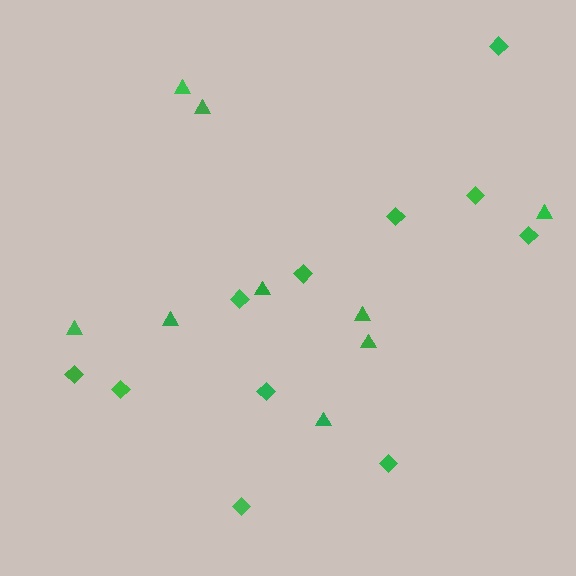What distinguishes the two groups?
There are 2 groups: one group of triangles (9) and one group of diamonds (11).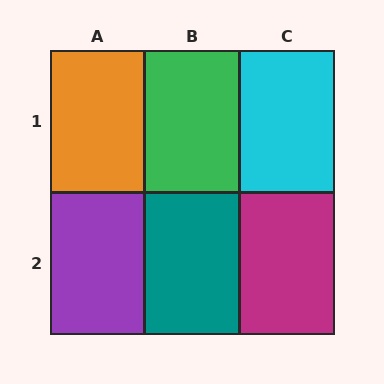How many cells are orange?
1 cell is orange.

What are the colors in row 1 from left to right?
Orange, green, cyan.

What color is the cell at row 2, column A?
Purple.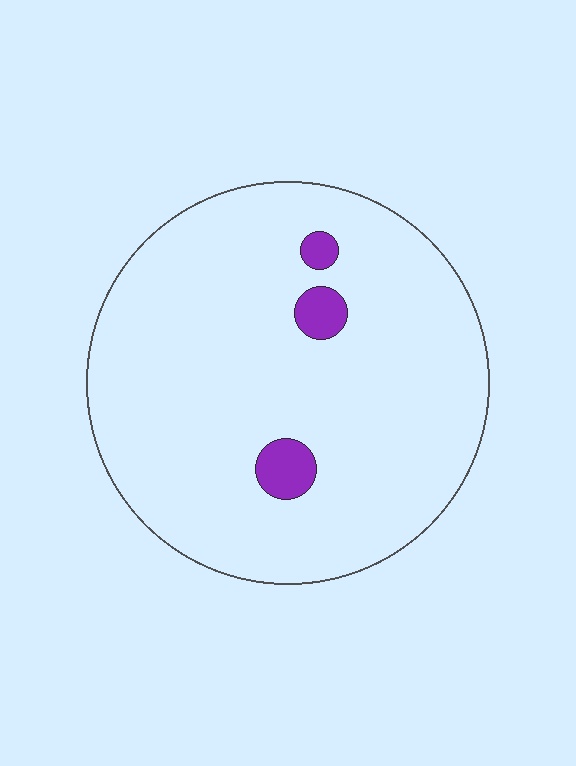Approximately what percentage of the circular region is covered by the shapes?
Approximately 5%.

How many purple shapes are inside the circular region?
3.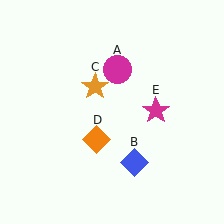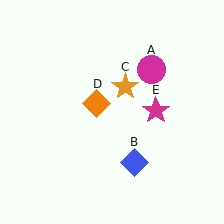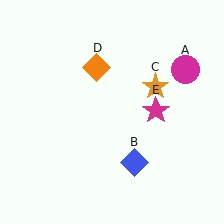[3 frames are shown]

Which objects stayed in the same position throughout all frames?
Blue diamond (object B) and magenta star (object E) remained stationary.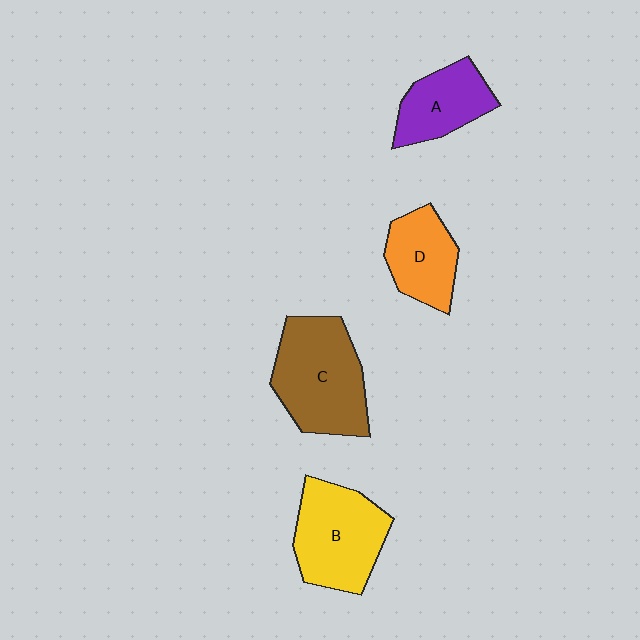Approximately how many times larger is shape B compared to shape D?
Approximately 1.5 times.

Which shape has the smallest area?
Shape D (orange).